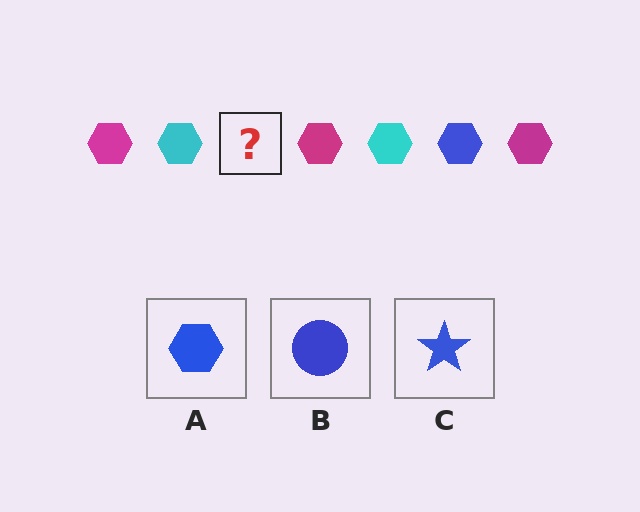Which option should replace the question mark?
Option A.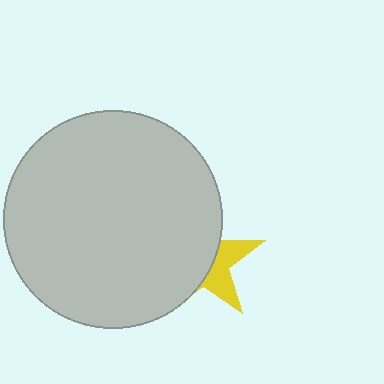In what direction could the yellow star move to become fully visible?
The yellow star could move right. That would shift it out from behind the light gray circle entirely.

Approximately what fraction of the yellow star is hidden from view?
Roughly 65% of the yellow star is hidden behind the light gray circle.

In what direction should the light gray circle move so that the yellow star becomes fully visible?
The light gray circle should move left. That is the shortest direction to clear the overlap and leave the yellow star fully visible.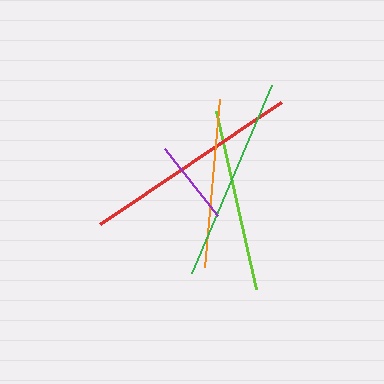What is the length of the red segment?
The red segment is approximately 218 pixels long.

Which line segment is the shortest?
The purple line is the shortest at approximately 85 pixels.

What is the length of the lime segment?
The lime segment is approximately 182 pixels long.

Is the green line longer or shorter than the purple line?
The green line is longer than the purple line.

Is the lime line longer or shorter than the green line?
The green line is longer than the lime line.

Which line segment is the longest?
The red line is the longest at approximately 218 pixels.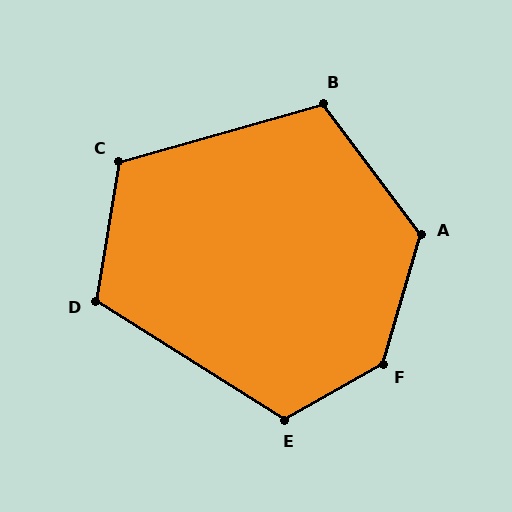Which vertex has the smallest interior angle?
B, at approximately 111 degrees.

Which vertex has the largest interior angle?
F, at approximately 136 degrees.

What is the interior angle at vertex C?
Approximately 115 degrees (obtuse).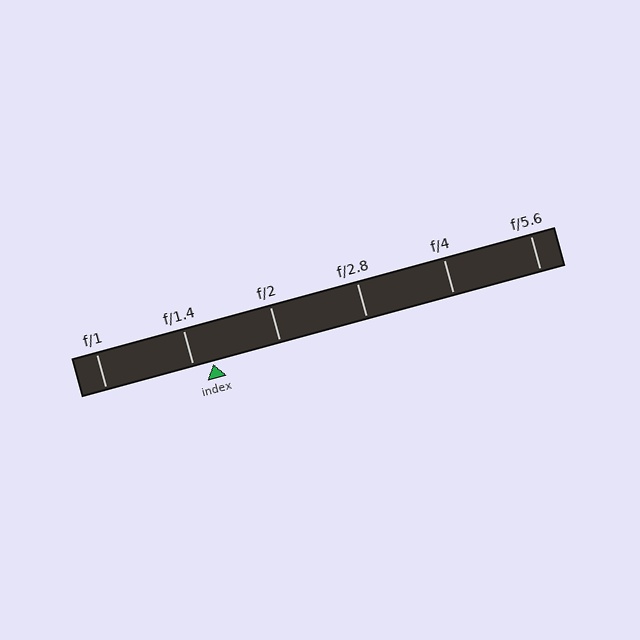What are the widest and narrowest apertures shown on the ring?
The widest aperture shown is f/1 and the narrowest is f/5.6.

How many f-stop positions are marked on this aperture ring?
There are 6 f-stop positions marked.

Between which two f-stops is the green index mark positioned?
The index mark is between f/1.4 and f/2.